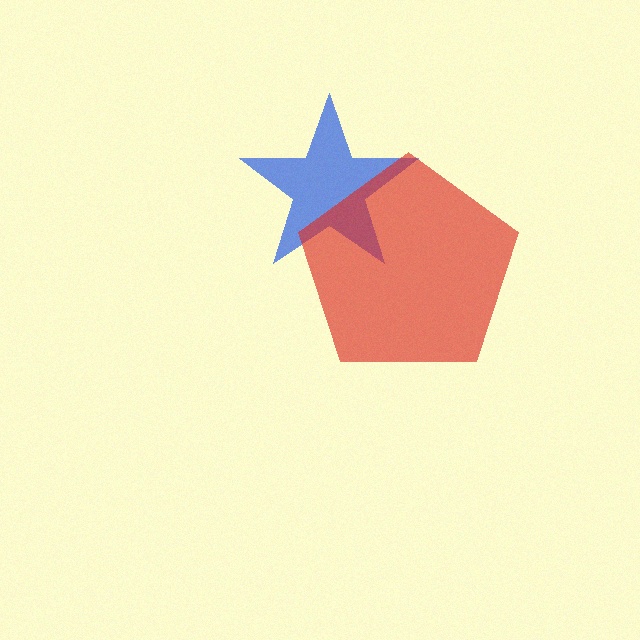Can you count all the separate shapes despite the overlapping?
Yes, there are 2 separate shapes.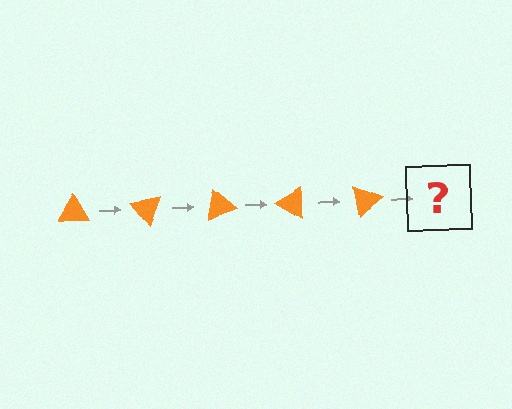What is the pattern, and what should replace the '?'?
The pattern is that the triangle rotates 50 degrees each step. The '?' should be an orange triangle rotated 250 degrees.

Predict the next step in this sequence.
The next step is an orange triangle rotated 250 degrees.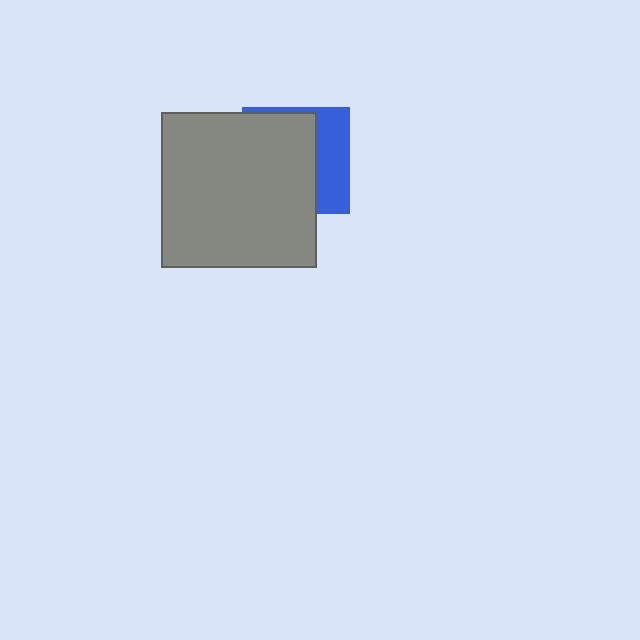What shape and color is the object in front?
The object in front is a gray square.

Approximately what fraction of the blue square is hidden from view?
Roughly 68% of the blue square is hidden behind the gray square.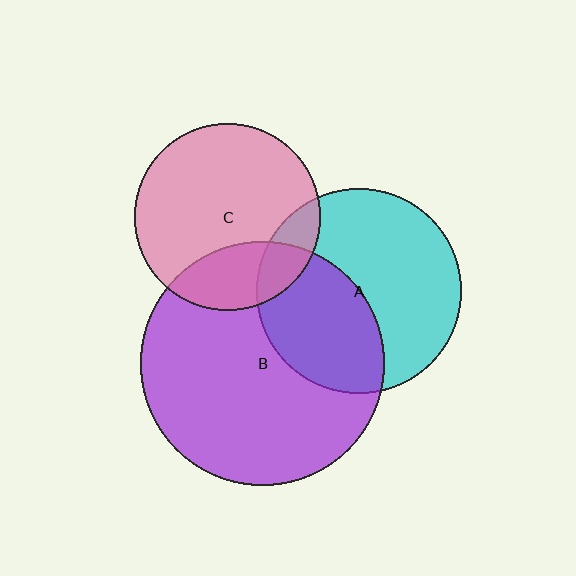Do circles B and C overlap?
Yes.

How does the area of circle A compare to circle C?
Approximately 1.2 times.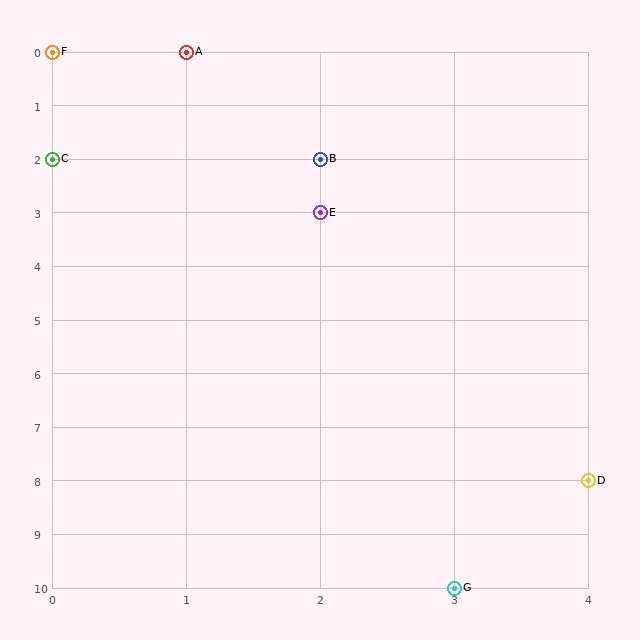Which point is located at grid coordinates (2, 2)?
Point B is at (2, 2).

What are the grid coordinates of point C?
Point C is at grid coordinates (0, 2).